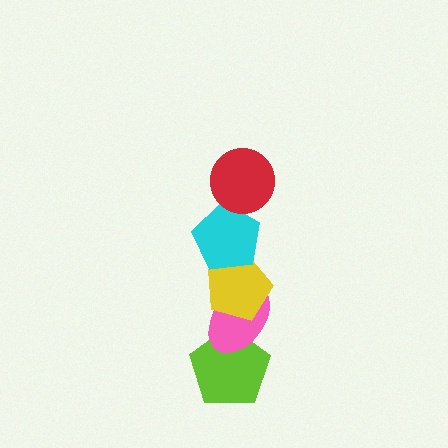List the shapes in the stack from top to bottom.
From top to bottom: the red circle, the cyan pentagon, the yellow pentagon, the pink ellipse, the lime pentagon.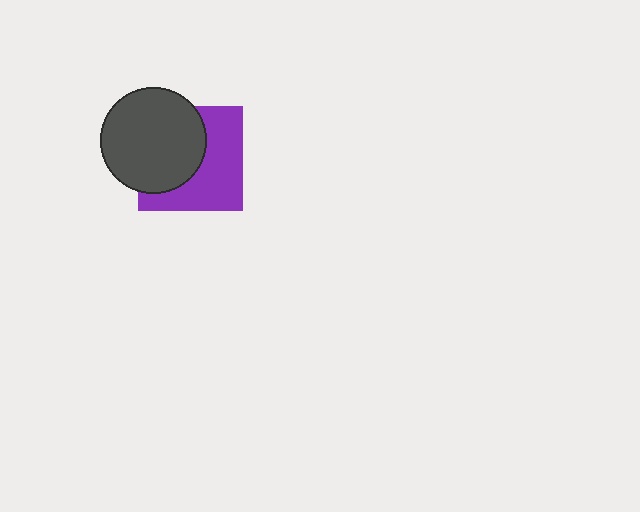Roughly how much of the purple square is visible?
About half of it is visible (roughly 52%).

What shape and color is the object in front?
The object in front is a dark gray circle.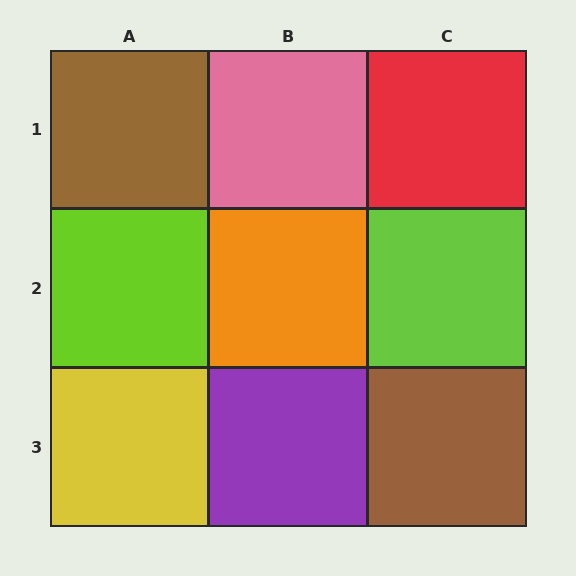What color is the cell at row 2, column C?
Lime.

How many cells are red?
1 cell is red.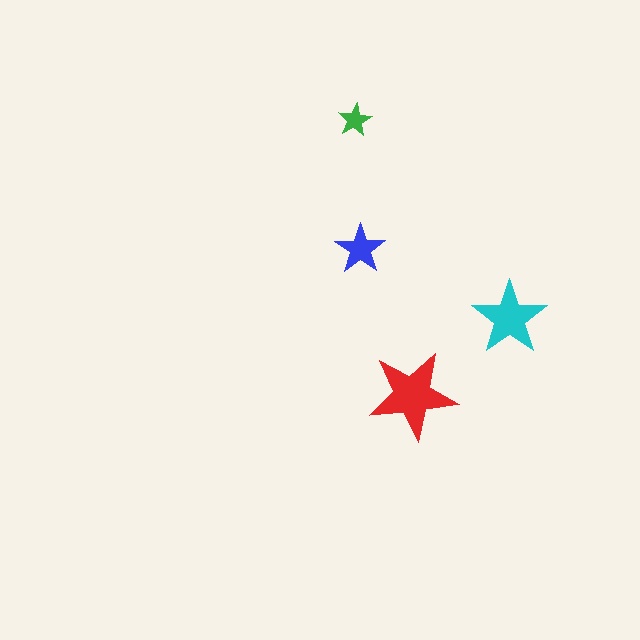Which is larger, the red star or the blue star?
The red one.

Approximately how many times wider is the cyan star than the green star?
About 2 times wider.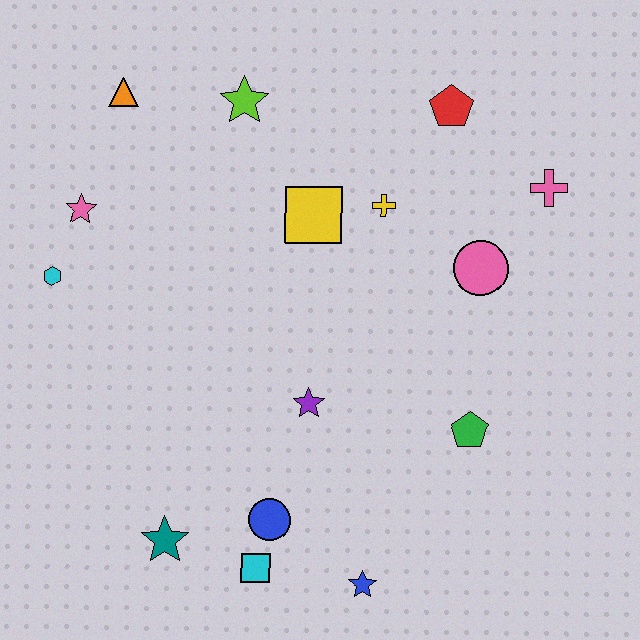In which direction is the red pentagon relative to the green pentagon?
The red pentagon is above the green pentagon.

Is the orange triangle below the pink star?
No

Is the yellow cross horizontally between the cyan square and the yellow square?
No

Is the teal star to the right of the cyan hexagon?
Yes